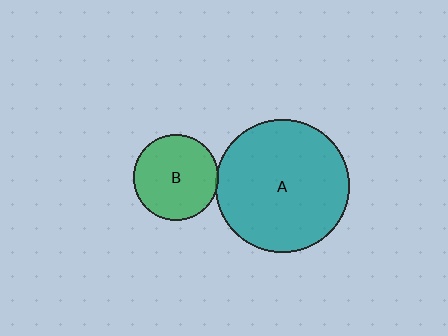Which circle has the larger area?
Circle A (teal).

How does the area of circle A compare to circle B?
Approximately 2.5 times.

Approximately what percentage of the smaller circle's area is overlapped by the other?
Approximately 5%.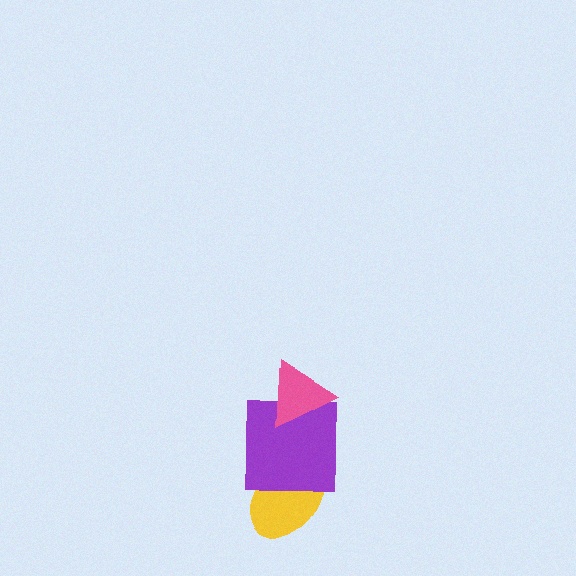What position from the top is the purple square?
The purple square is 2nd from the top.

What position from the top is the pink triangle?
The pink triangle is 1st from the top.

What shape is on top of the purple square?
The pink triangle is on top of the purple square.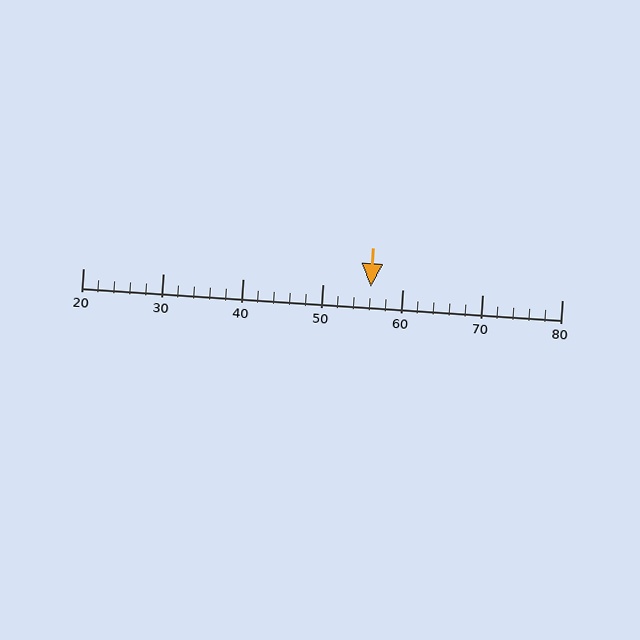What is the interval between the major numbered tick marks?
The major tick marks are spaced 10 units apart.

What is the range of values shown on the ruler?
The ruler shows values from 20 to 80.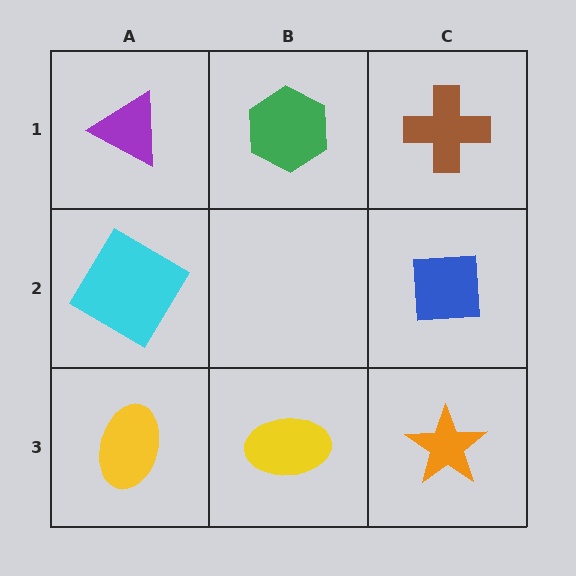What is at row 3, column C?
An orange star.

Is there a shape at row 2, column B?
No, that cell is empty.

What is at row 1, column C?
A brown cross.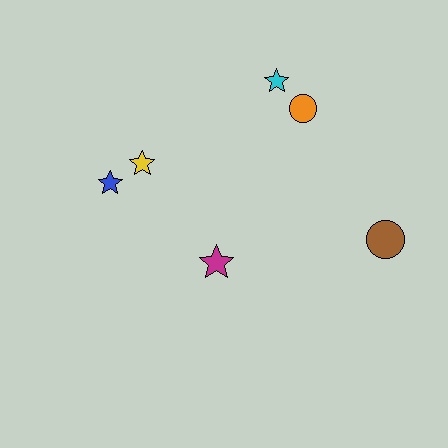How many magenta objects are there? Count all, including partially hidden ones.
There is 1 magenta object.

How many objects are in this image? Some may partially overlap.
There are 6 objects.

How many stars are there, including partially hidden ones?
There are 4 stars.